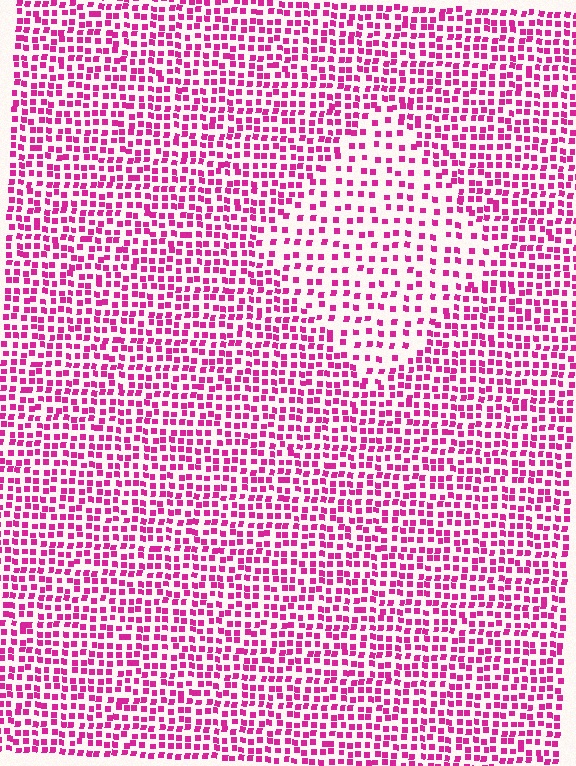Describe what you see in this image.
The image contains small magenta elements arranged at two different densities. A diamond-shaped region is visible where the elements are less densely packed than the surrounding area.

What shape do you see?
I see a diamond.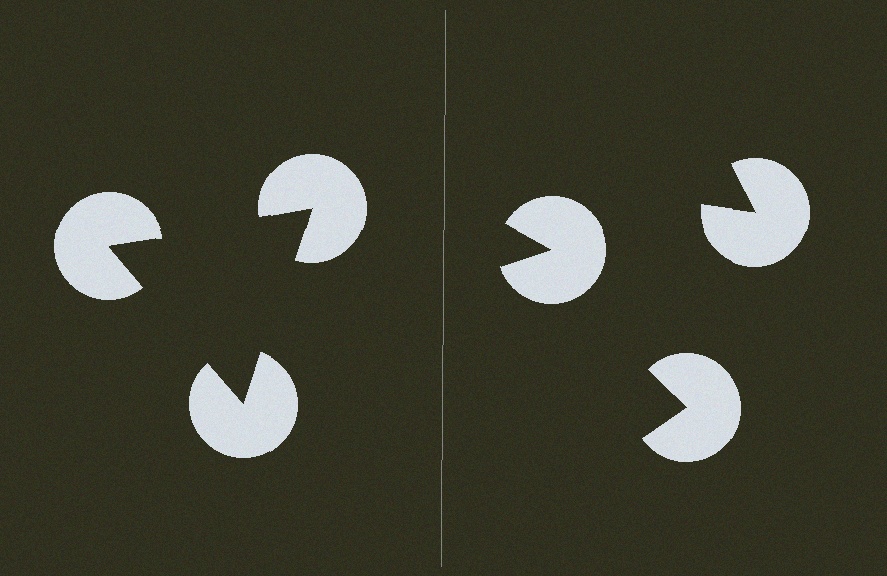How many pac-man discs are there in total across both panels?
6 — 3 on each side.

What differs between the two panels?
The pac-man discs are positioned identically on both sides; only the wedge orientations differ. On the left they align to a triangle; on the right they are misaligned.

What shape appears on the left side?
An illusory triangle.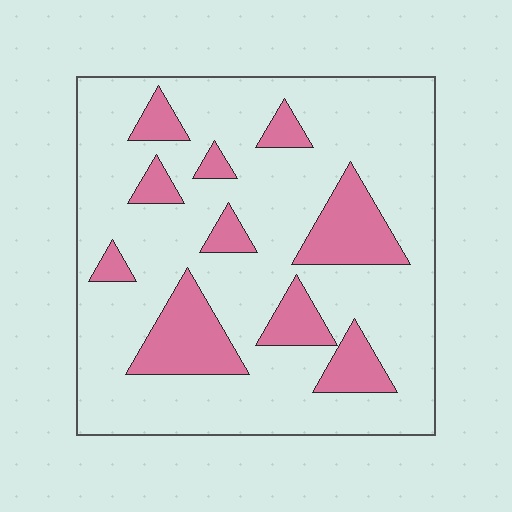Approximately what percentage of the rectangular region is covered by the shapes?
Approximately 20%.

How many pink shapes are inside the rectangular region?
10.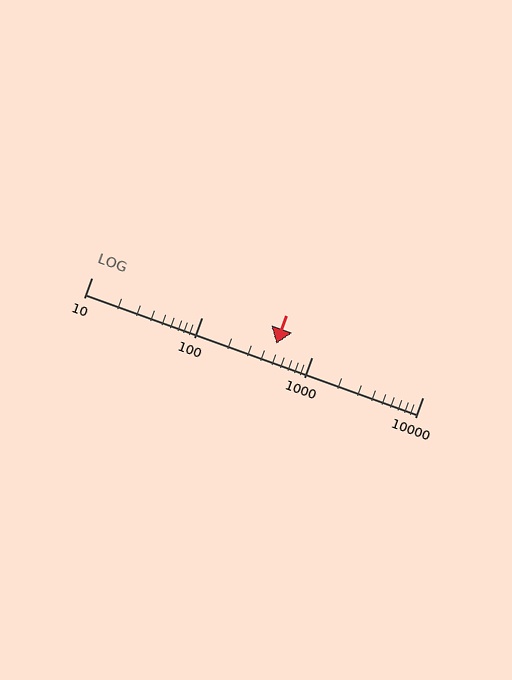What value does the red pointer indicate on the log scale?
The pointer indicates approximately 470.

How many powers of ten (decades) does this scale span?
The scale spans 3 decades, from 10 to 10000.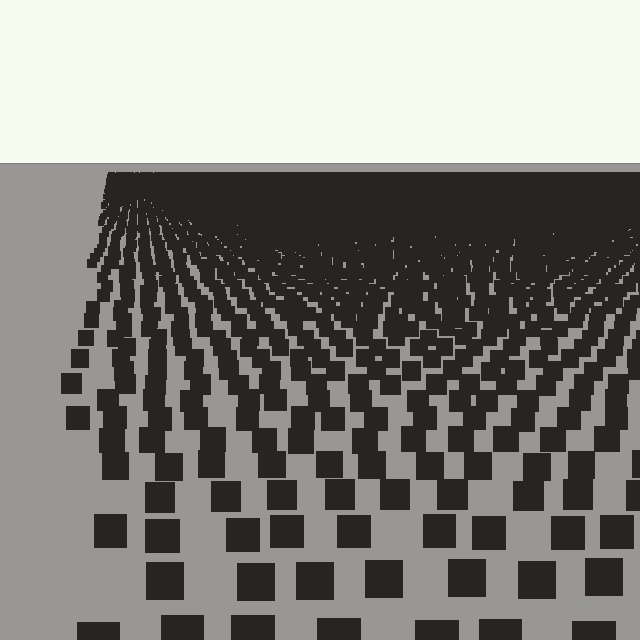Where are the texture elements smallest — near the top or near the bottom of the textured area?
Near the top.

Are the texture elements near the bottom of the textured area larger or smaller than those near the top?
Larger. Near the bottom, elements are closer to the viewer and appear at a bigger on-screen size.